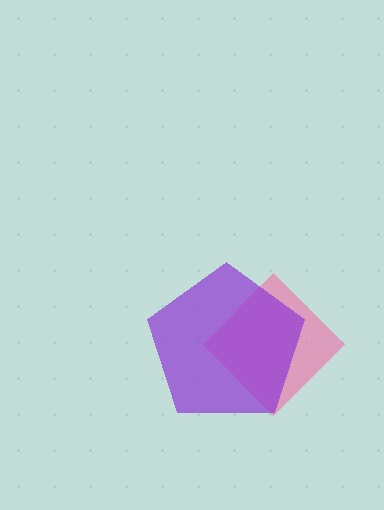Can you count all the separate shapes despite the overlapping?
Yes, there are 2 separate shapes.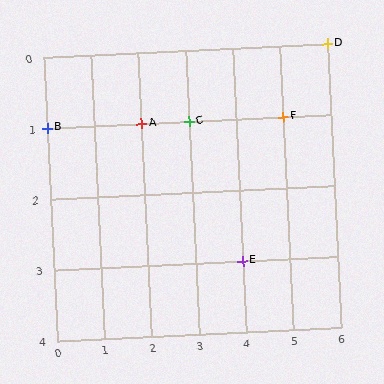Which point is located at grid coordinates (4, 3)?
Point E is at (4, 3).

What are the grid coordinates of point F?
Point F is at grid coordinates (5, 1).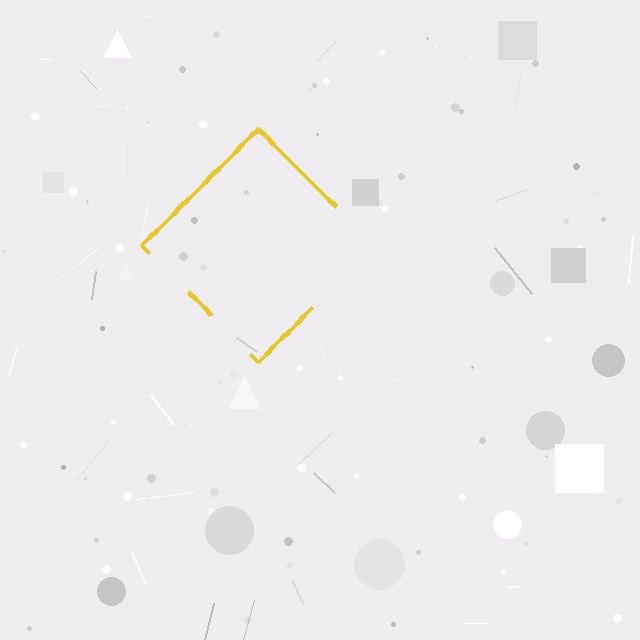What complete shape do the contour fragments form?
The contour fragments form a diamond.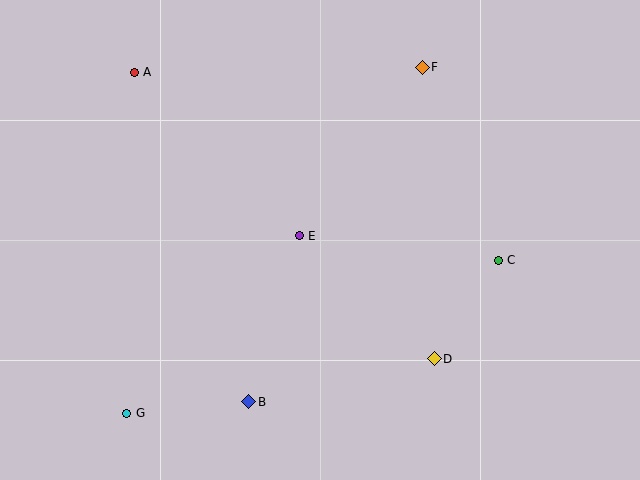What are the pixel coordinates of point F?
Point F is at (422, 67).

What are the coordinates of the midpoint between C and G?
The midpoint between C and G is at (312, 337).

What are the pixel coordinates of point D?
Point D is at (434, 359).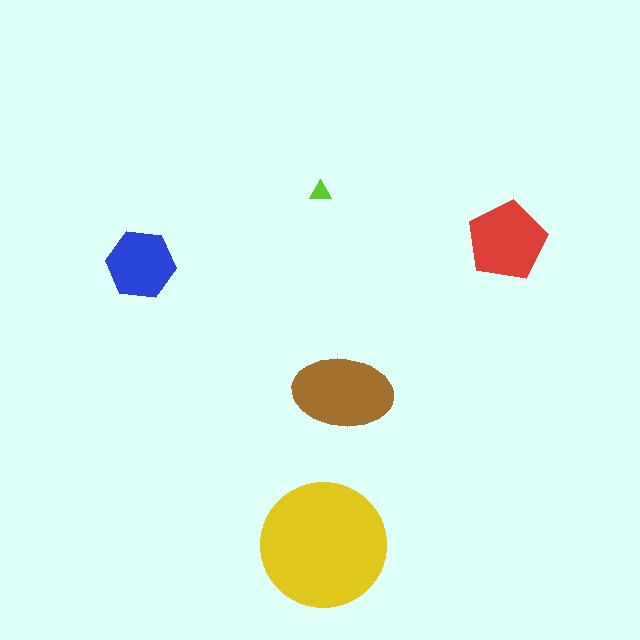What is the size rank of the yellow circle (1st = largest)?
1st.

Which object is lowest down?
The yellow circle is bottommost.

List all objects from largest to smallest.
The yellow circle, the brown ellipse, the red pentagon, the blue hexagon, the lime triangle.